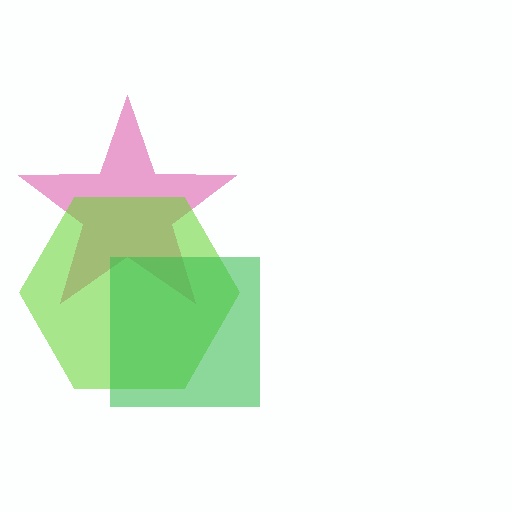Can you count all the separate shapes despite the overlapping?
Yes, there are 3 separate shapes.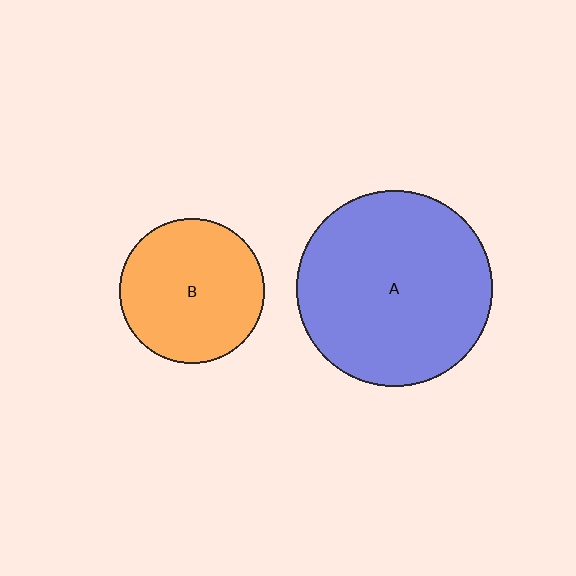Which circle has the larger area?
Circle A (blue).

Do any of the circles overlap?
No, none of the circles overlap.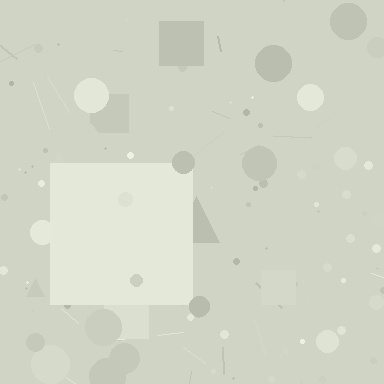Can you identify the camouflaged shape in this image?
The camouflaged shape is a square.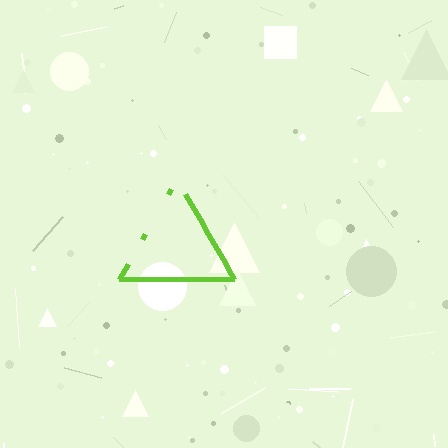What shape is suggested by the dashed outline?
The dashed outline suggests a triangle.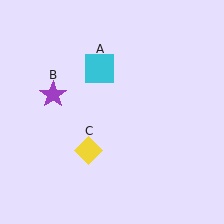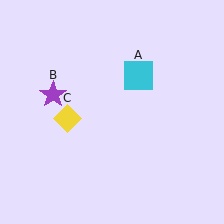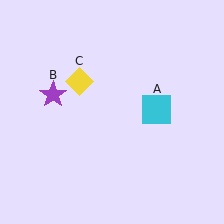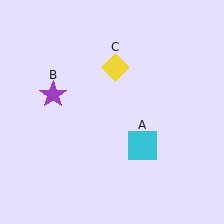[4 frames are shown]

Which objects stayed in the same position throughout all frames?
Purple star (object B) remained stationary.